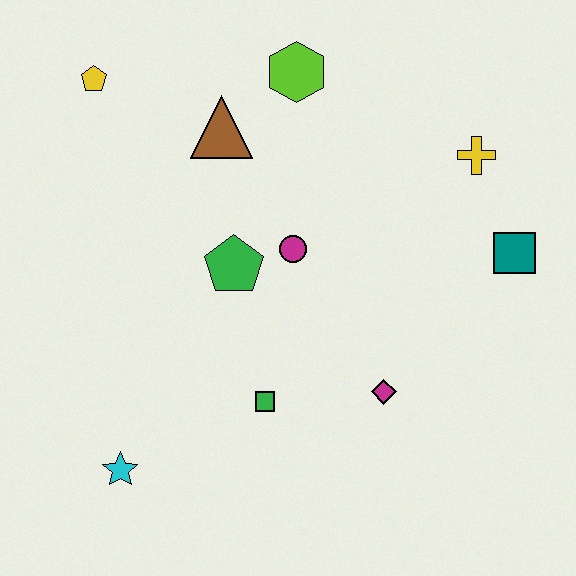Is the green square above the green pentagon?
No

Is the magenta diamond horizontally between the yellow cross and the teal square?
No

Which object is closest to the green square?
The magenta diamond is closest to the green square.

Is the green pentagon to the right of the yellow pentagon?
Yes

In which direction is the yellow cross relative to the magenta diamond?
The yellow cross is above the magenta diamond.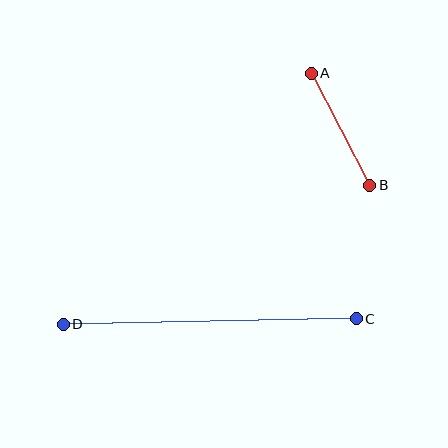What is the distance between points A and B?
The distance is approximately 127 pixels.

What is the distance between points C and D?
The distance is approximately 293 pixels.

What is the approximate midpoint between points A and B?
The midpoint is at approximately (341, 129) pixels.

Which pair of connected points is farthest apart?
Points C and D are farthest apart.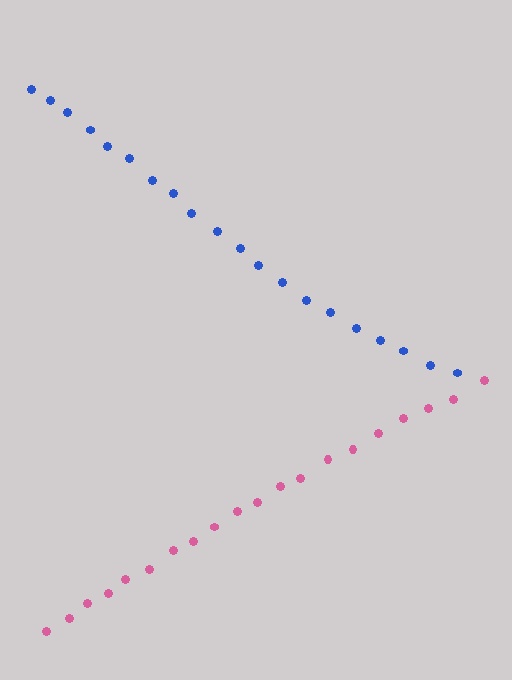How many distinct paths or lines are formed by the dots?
There are 2 distinct paths.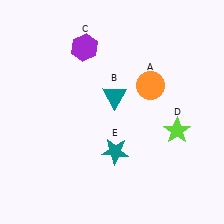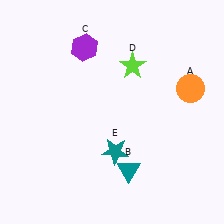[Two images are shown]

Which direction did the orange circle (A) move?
The orange circle (A) moved right.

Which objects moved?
The objects that moved are: the orange circle (A), the teal triangle (B), the lime star (D).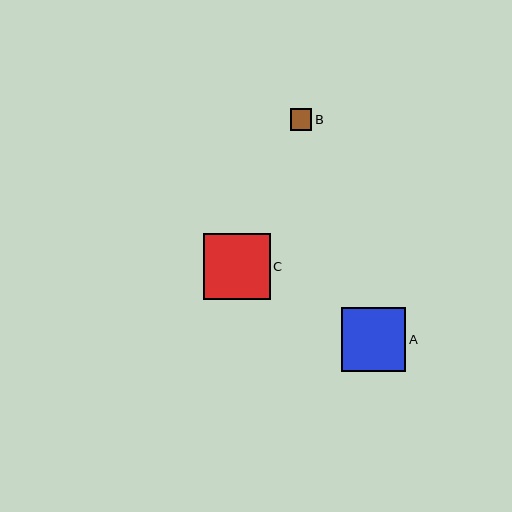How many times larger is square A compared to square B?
Square A is approximately 3.0 times the size of square B.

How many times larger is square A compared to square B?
Square A is approximately 3.0 times the size of square B.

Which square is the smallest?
Square B is the smallest with a size of approximately 21 pixels.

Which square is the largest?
Square C is the largest with a size of approximately 66 pixels.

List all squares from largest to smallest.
From largest to smallest: C, A, B.